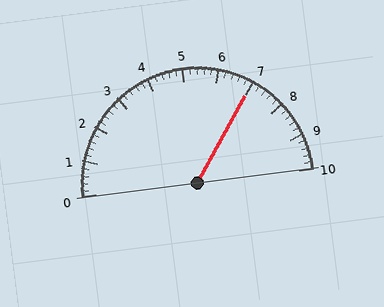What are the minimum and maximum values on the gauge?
The gauge ranges from 0 to 10.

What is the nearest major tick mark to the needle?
The nearest major tick mark is 7.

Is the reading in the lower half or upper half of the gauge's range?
The reading is in the upper half of the range (0 to 10).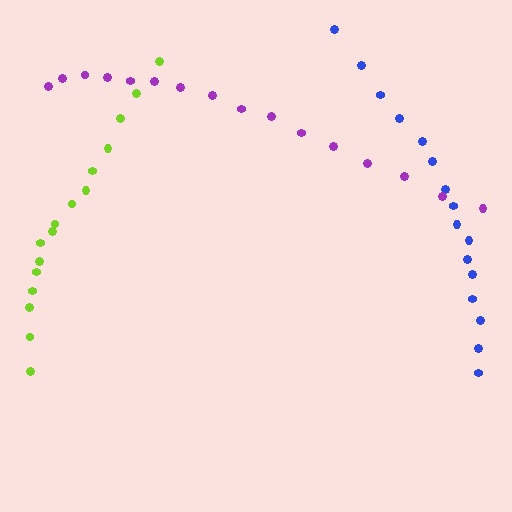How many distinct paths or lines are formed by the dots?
There are 3 distinct paths.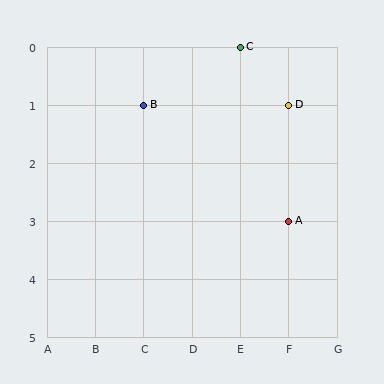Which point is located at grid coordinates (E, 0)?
Point C is at (E, 0).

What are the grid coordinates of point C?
Point C is at grid coordinates (E, 0).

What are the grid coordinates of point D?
Point D is at grid coordinates (F, 1).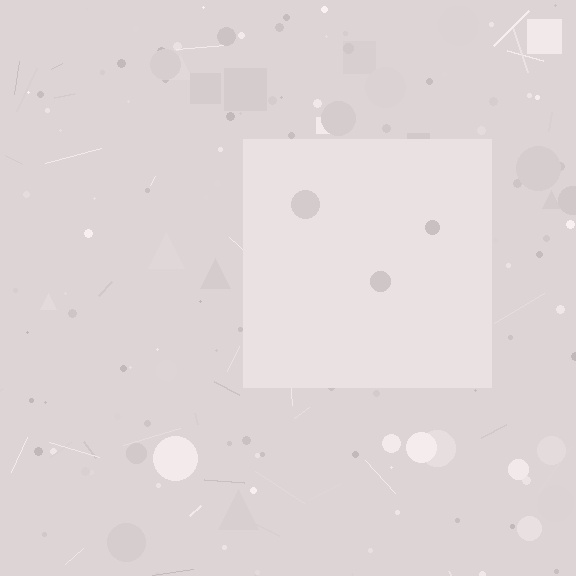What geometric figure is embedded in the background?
A square is embedded in the background.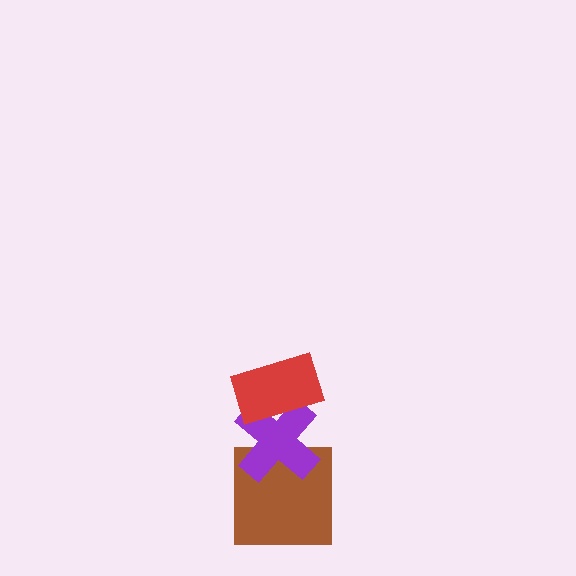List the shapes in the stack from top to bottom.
From top to bottom: the red rectangle, the purple cross, the brown square.